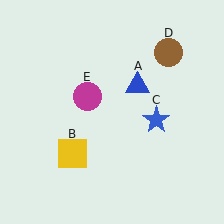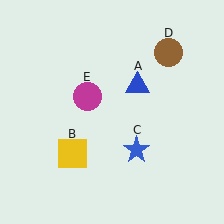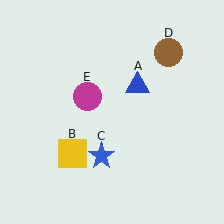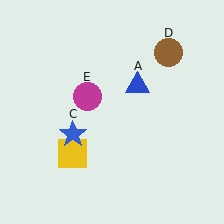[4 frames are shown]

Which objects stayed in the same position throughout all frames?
Blue triangle (object A) and yellow square (object B) and brown circle (object D) and magenta circle (object E) remained stationary.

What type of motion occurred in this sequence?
The blue star (object C) rotated clockwise around the center of the scene.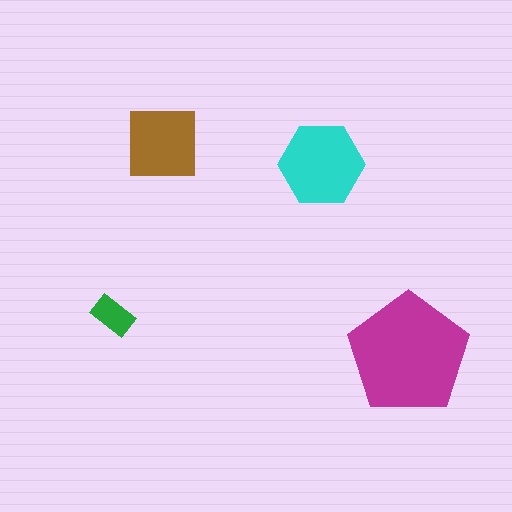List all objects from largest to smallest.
The magenta pentagon, the cyan hexagon, the brown square, the green rectangle.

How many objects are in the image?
There are 4 objects in the image.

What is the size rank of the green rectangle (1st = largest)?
4th.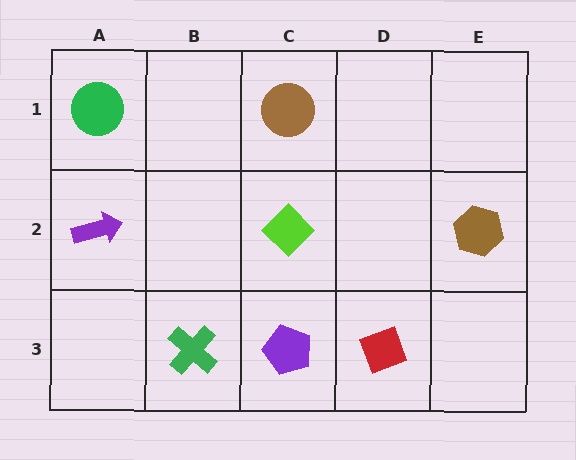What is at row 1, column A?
A green circle.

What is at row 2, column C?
A lime diamond.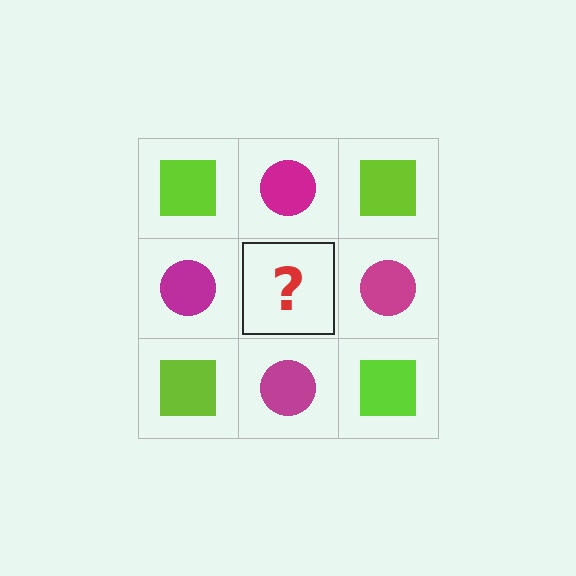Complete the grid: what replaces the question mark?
The question mark should be replaced with a lime square.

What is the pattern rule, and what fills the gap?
The rule is that it alternates lime square and magenta circle in a checkerboard pattern. The gap should be filled with a lime square.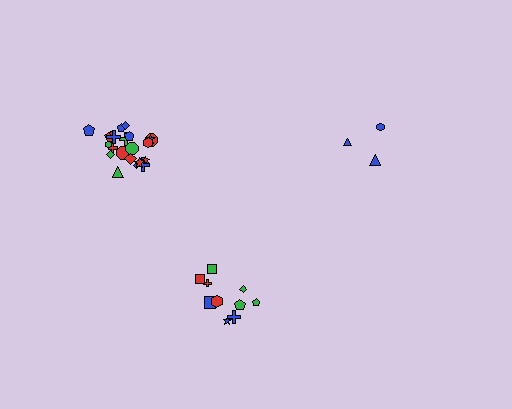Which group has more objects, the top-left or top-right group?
The top-left group.